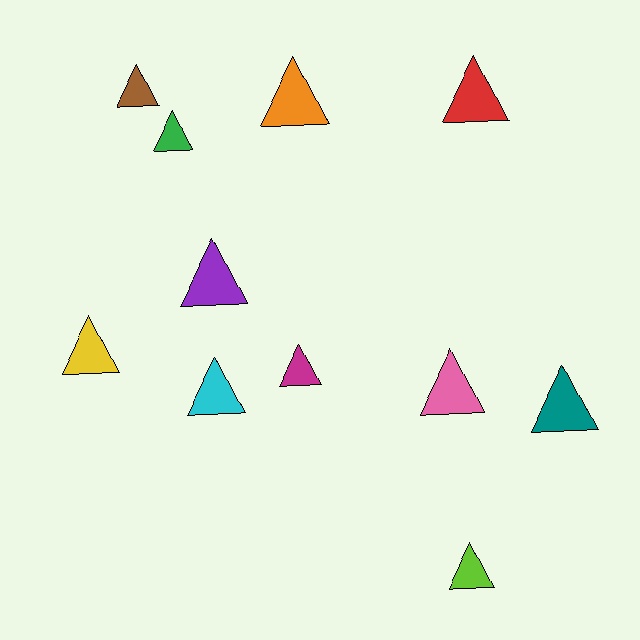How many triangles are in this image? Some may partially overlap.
There are 11 triangles.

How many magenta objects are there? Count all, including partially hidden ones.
There is 1 magenta object.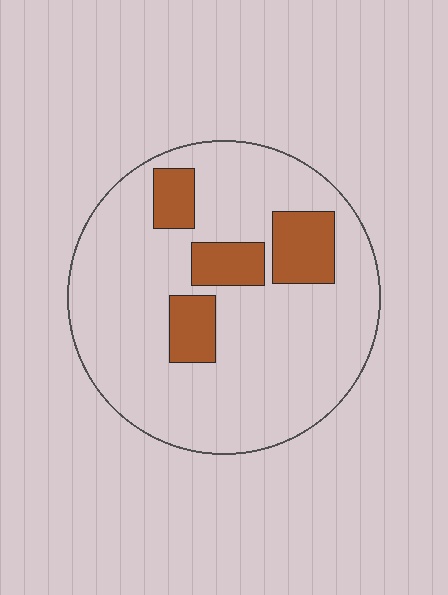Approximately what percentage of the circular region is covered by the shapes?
Approximately 20%.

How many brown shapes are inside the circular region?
4.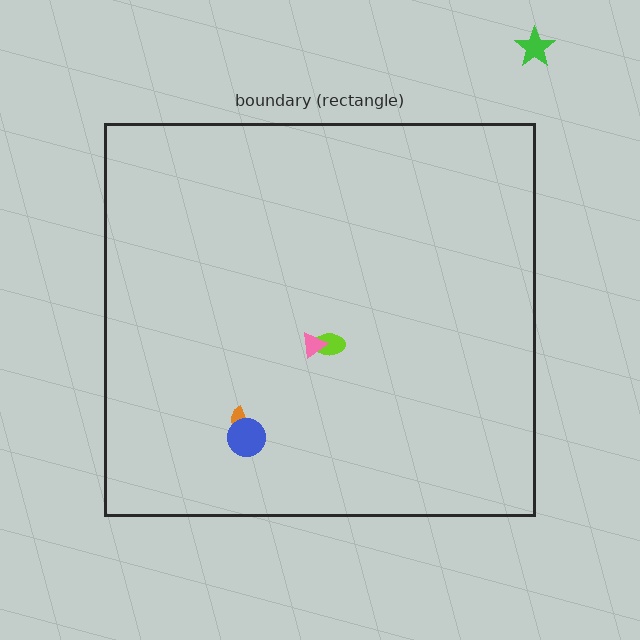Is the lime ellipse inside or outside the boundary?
Inside.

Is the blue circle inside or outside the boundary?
Inside.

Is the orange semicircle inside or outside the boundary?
Inside.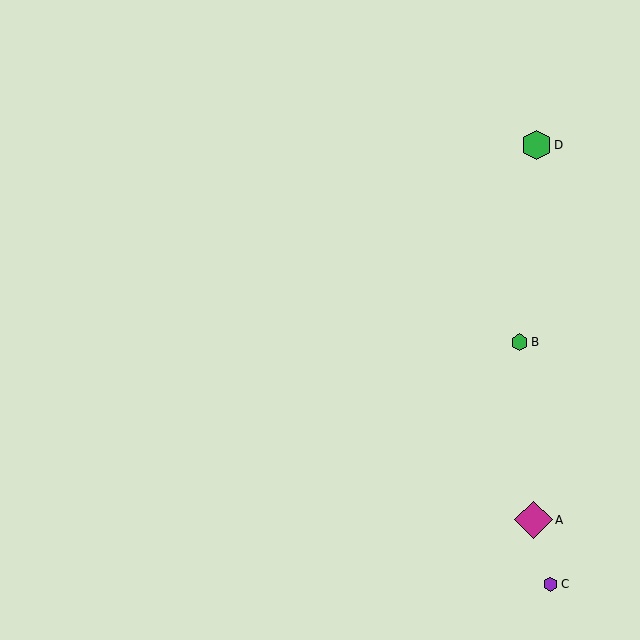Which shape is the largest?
The magenta diamond (labeled A) is the largest.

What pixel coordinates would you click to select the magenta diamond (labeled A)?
Click at (533, 520) to select the magenta diamond A.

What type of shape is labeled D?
Shape D is a green hexagon.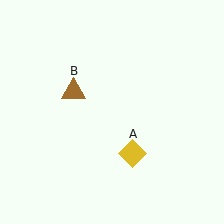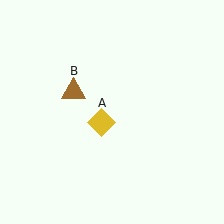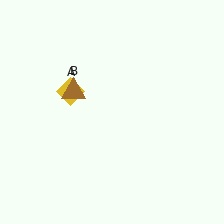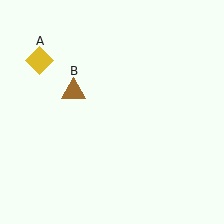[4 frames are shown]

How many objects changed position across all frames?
1 object changed position: yellow diamond (object A).